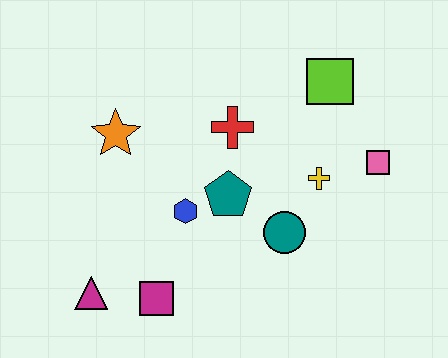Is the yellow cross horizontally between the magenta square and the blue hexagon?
No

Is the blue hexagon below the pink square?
Yes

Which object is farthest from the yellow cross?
The magenta triangle is farthest from the yellow cross.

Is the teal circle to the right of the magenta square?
Yes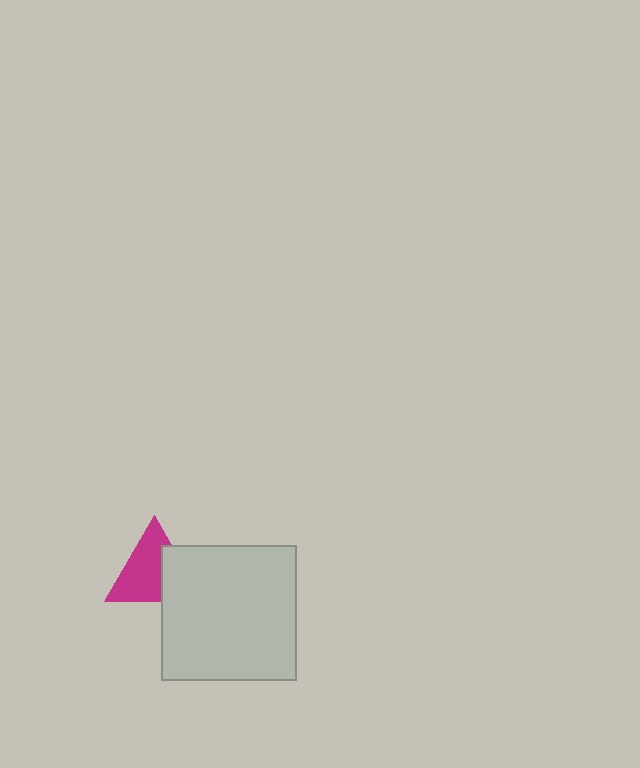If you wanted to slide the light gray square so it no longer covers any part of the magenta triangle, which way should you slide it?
Slide it toward the lower-right — that is the most direct way to separate the two shapes.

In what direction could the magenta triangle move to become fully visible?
The magenta triangle could move toward the upper-left. That would shift it out from behind the light gray square entirely.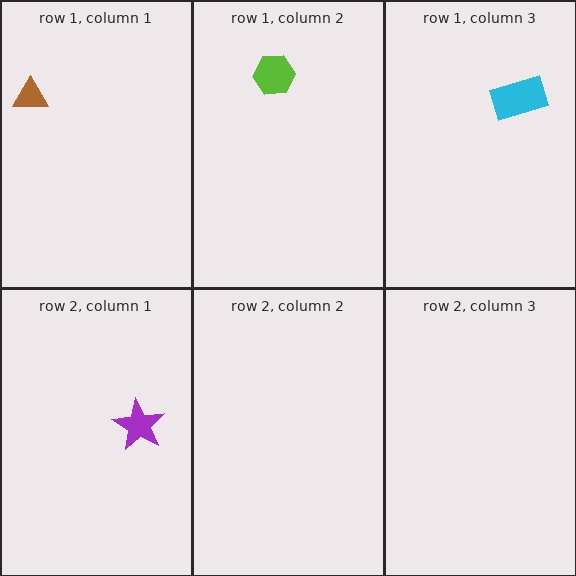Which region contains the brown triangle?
The row 1, column 1 region.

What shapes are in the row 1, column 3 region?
The cyan rectangle.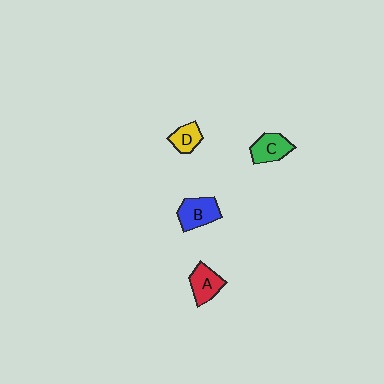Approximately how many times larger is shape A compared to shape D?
Approximately 1.3 times.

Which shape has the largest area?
Shape B (blue).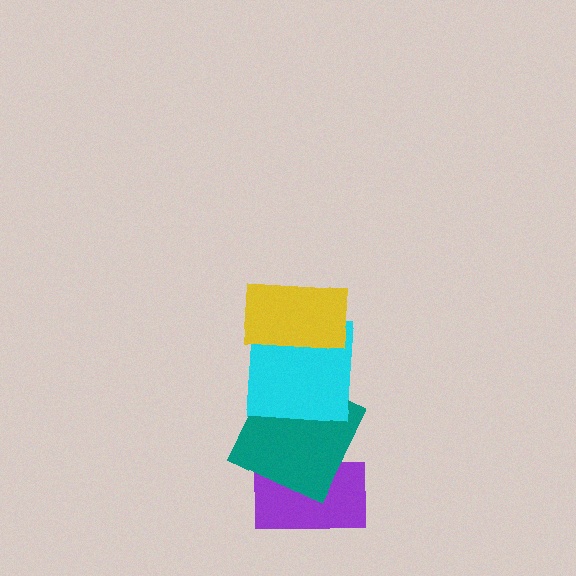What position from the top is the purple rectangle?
The purple rectangle is 4th from the top.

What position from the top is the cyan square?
The cyan square is 2nd from the top.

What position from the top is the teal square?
The teal square is 3rd from the top.